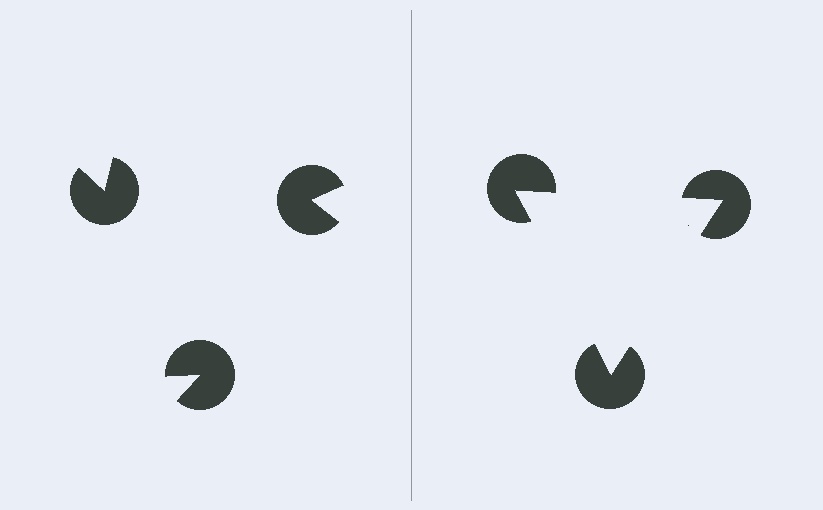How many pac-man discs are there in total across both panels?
6 — 3 on each side.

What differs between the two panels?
The pac-man discs are positioned identically on both sides; only the wedge orientations differ. On the right they align to a triangle; on the left they are misaligned.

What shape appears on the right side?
An illusory triangle.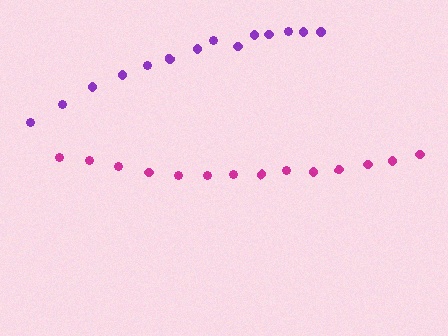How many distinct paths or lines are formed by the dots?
There are 2 distinct paths.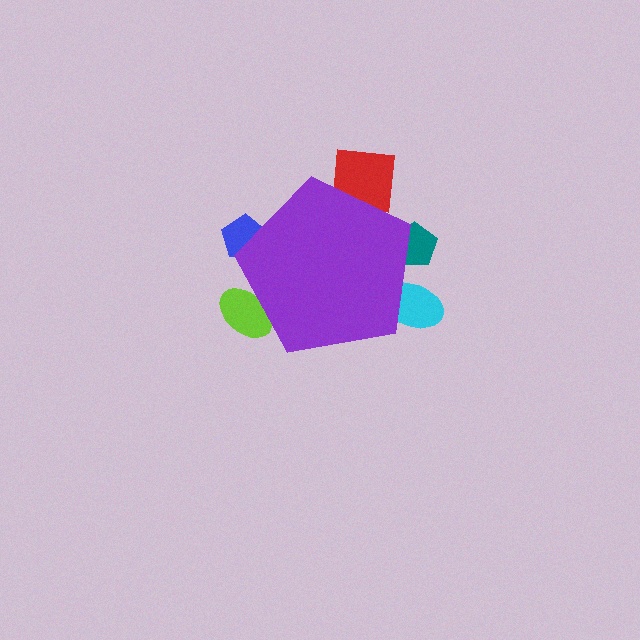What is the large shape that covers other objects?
A purple pentagon.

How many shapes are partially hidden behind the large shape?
5 shapes are partially hidden.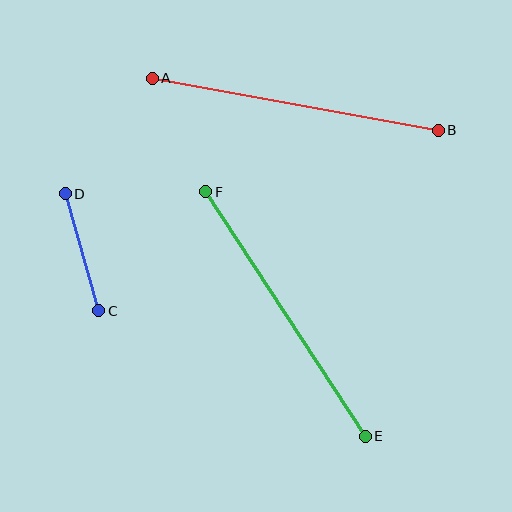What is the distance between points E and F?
The distance is approximately 292 pixels.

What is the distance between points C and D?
The distance is approximately 122 pixels.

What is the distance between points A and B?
The distance is approximately 291 pixels.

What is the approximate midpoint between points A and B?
The midpoint is at approximately (295, 104) pixels.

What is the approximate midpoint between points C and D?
The midpoint is at approximately (82, 252) pixels.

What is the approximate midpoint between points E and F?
The midpoint is at approximately (285, 314) pixels.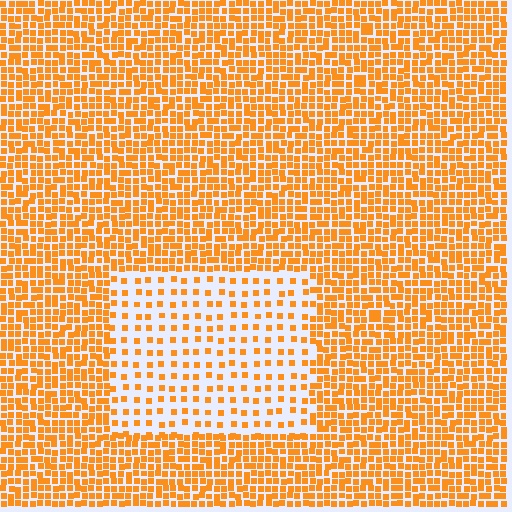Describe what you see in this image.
The image contains small orange elements arranged at two different densities. A rectangle-shaped region is visible where the elements are less densely packed than the surrounding area.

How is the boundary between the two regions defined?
The boundary is defined by a change in element density (approximately 2.6x ratio). All elements are the same color, size, and shape.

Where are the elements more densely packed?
The elements are more densely packed outside the rectangle boundary.